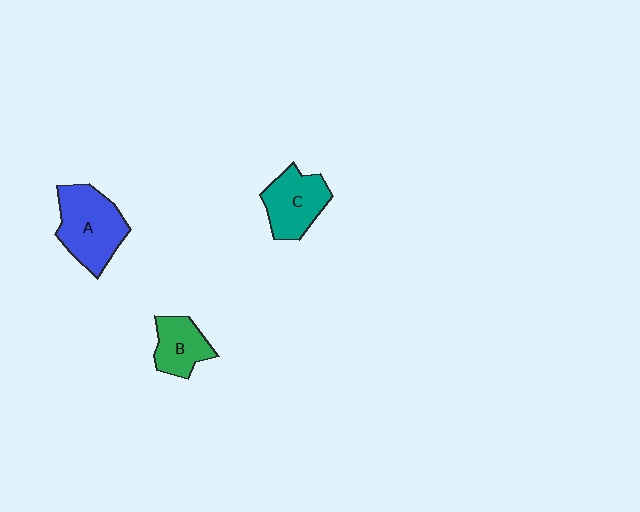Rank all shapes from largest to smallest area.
From largest to smallest: A (blue), C (teal), B (green).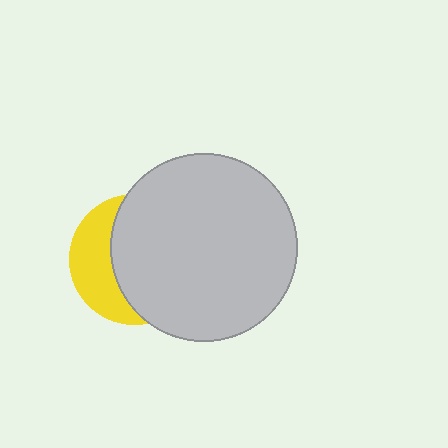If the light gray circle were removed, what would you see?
You would see the complete yellow circle.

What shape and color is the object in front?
The object in front is a light gray circle.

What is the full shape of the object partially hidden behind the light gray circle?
The partially hidden object is a yellow circle.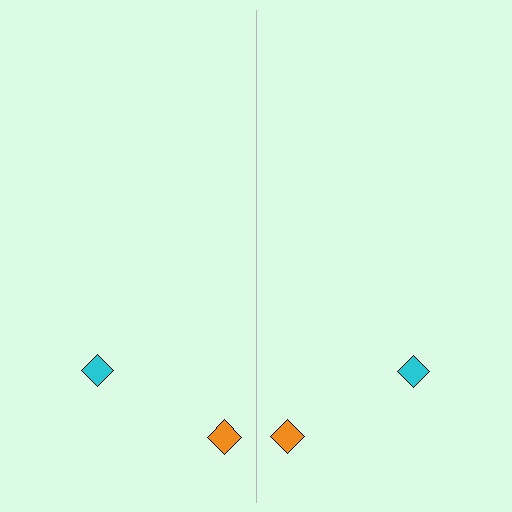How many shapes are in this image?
There are 4 shapes in this image.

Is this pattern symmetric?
Yes, this pattern has bilateral (reflection) symmetry.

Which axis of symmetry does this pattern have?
The pattern has a vertical axis of symmetry running through the center of the image.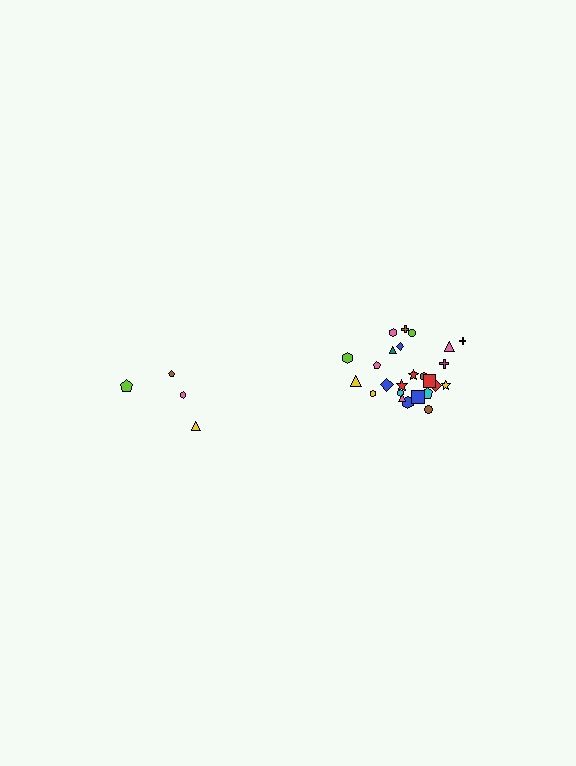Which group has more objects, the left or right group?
The right group.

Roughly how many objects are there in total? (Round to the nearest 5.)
Roughly 30 objects in total.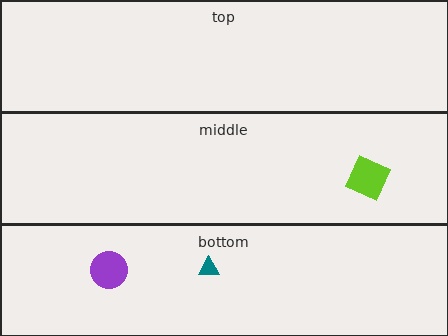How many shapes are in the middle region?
1.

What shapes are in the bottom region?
The teal triangle, the purple circle.